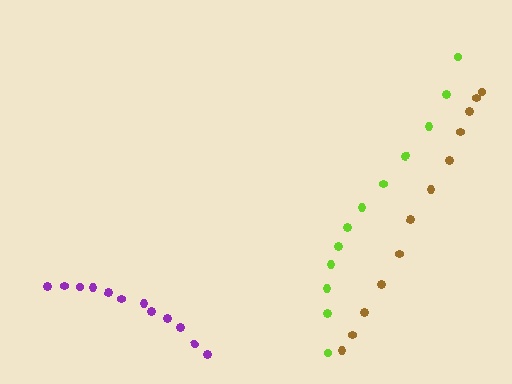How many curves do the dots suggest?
There are 3 distinct paths.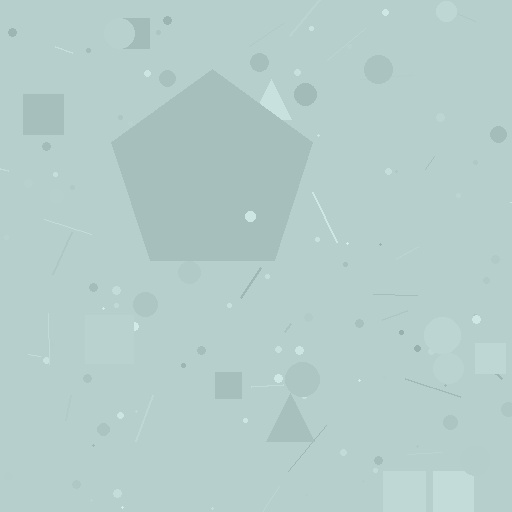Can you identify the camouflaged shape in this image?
The camouflaged shape is a pentagon.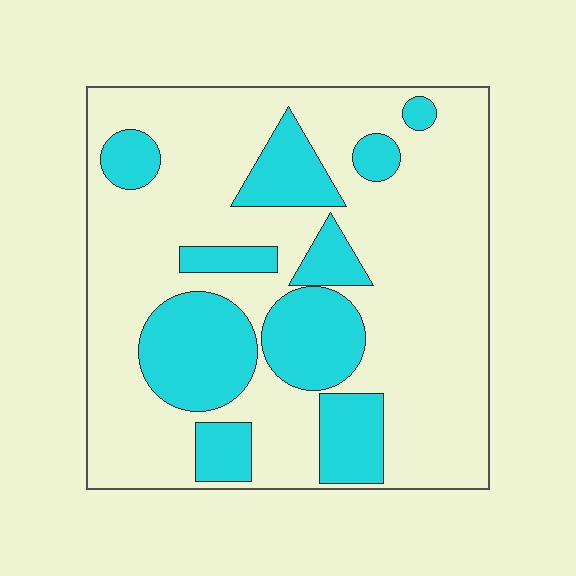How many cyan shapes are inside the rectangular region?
10.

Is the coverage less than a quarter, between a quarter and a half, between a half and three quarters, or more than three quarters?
Between a quarter and a half.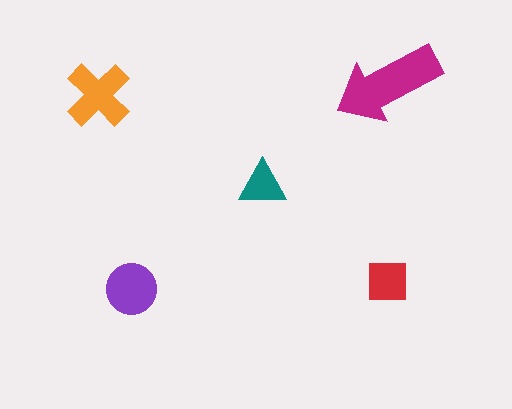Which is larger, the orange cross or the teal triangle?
The orange cross.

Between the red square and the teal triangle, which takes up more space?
The red square.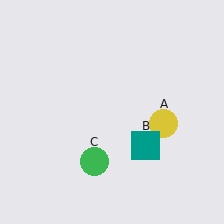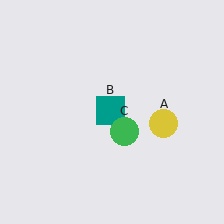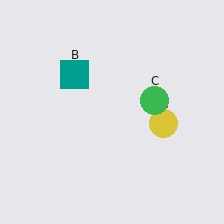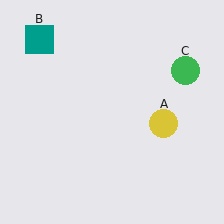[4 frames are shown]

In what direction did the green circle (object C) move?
The green circle (object C) moved up and to the right.